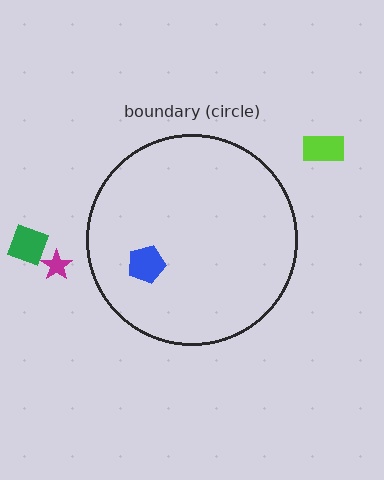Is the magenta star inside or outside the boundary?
Outside.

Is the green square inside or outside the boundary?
Outside.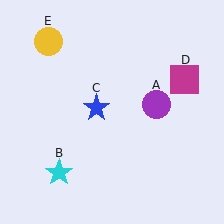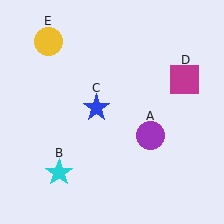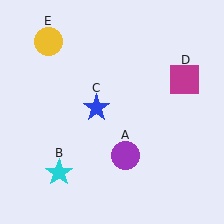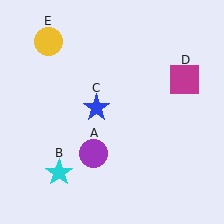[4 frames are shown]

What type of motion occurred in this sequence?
The purple circle (object A) rotated clockwise around the center of the scene.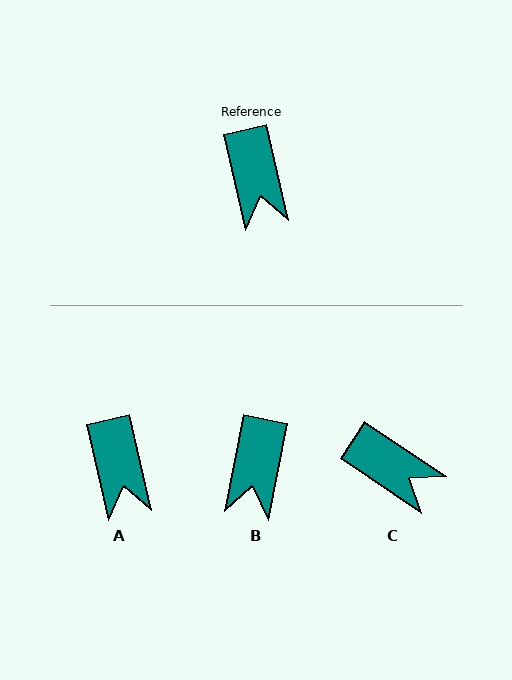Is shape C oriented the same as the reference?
No, it is off by about 43 degrees.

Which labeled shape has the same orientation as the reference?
A.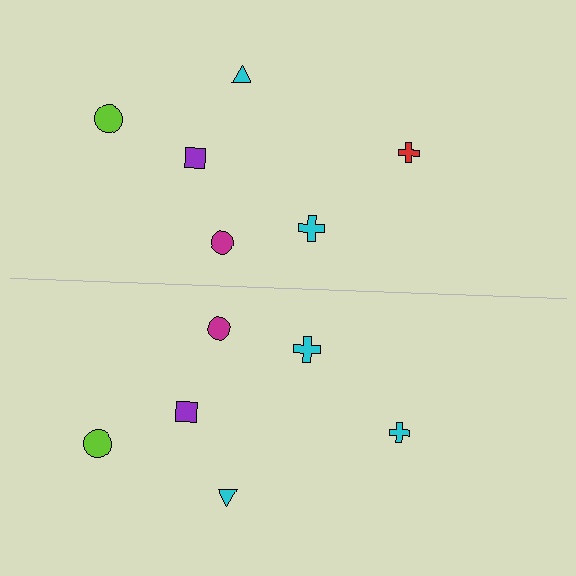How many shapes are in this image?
There are 12 shapes in this image.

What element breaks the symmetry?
The cyan cross on the bottom side breaks the symmetry — its mirror counterpart is red.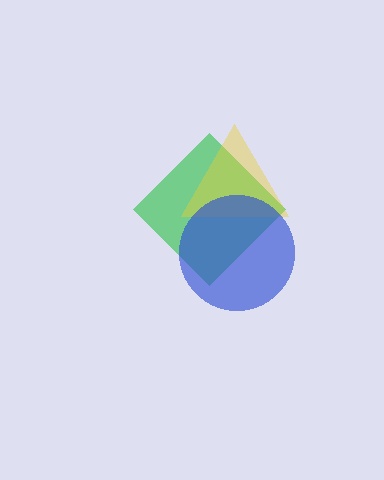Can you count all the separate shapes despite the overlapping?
Yes, there are 3 separate shapes.